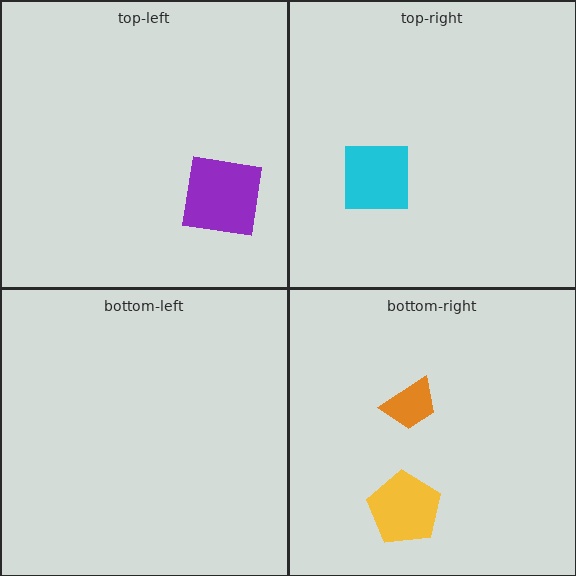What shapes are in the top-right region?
The cyan square.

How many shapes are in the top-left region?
1.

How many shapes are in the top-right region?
1.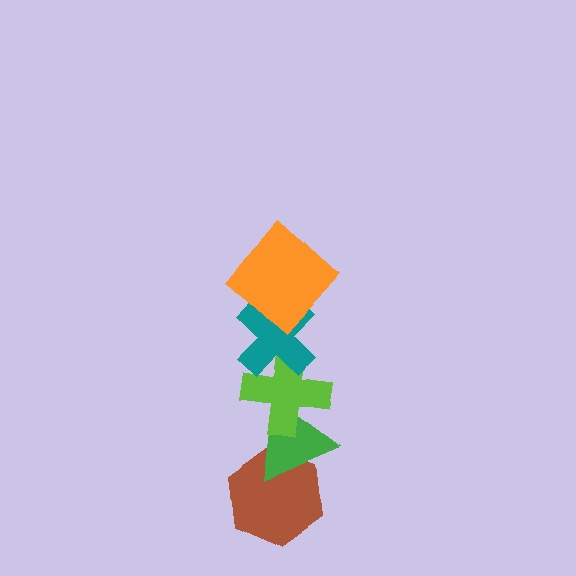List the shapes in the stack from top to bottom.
From top to bottom: the orange diamond, the teal cross, the lime cross, the green triangle, the brown hexagon.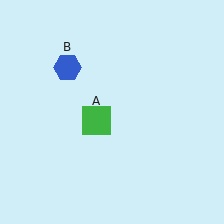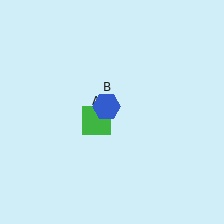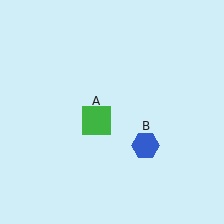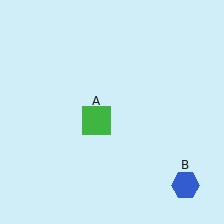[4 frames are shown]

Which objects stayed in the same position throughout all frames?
Green square (object A) remained stationary.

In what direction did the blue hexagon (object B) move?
The blue hexagon (object B) moved down and to the right.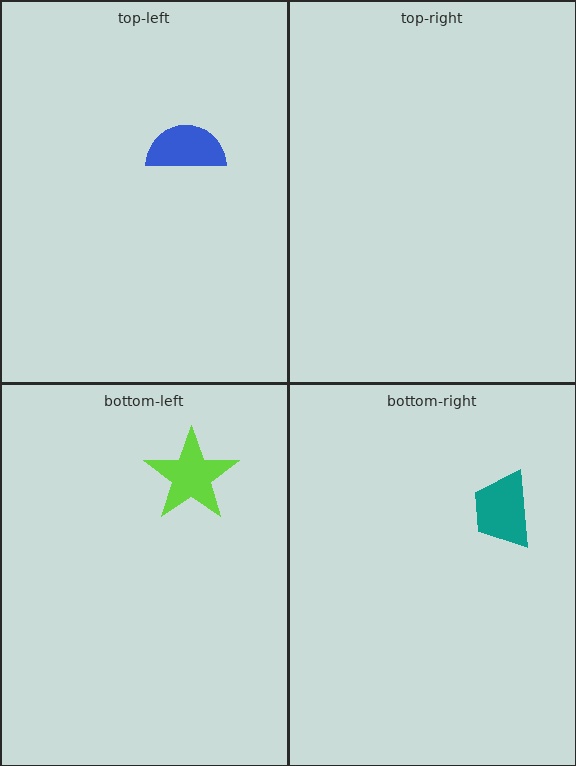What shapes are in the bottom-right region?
The teal trapezoid.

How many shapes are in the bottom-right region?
1.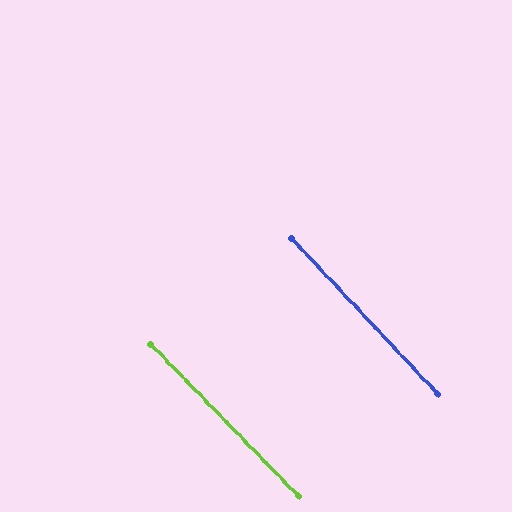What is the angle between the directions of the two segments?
Approximately 1 degree.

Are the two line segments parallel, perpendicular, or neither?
Parallel — their directions differ by only 1.0°.